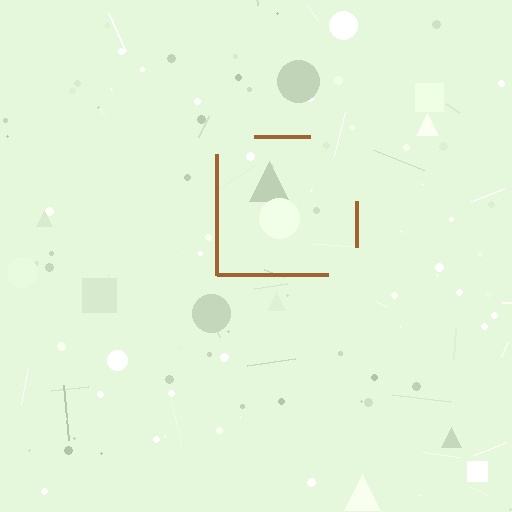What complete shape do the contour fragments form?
The contour fragments form a square.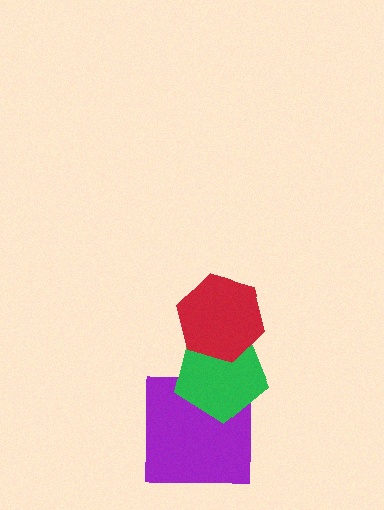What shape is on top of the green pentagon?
The red hexagon is on top of the green pentagon.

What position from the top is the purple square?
The purple square is 3rd from the top.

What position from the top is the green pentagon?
The green pentagon is 2nd from the top.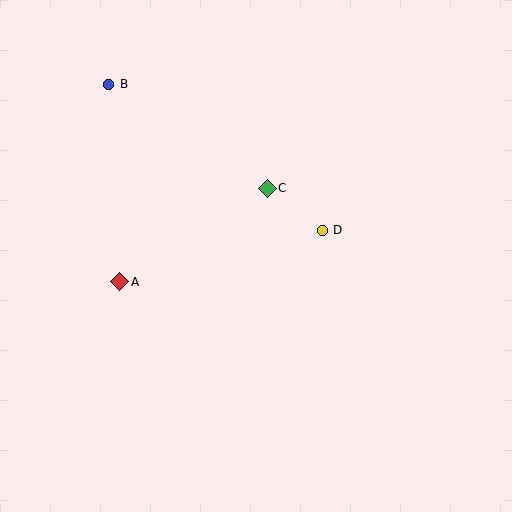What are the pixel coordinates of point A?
Point A is at (120, 282).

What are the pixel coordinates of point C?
Point C is at (267, 188).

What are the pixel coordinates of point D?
Point D is at (322, 230).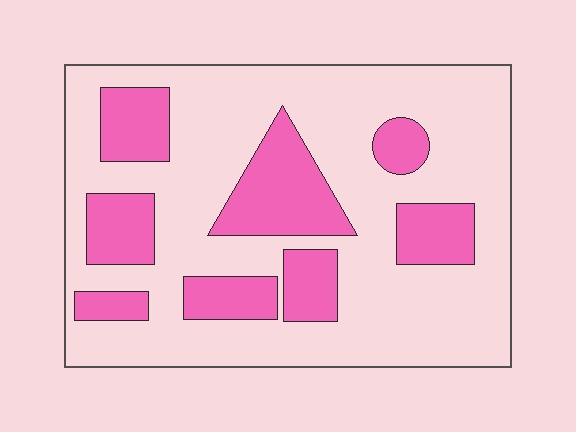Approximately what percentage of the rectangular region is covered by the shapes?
Approximately 30%.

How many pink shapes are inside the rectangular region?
8.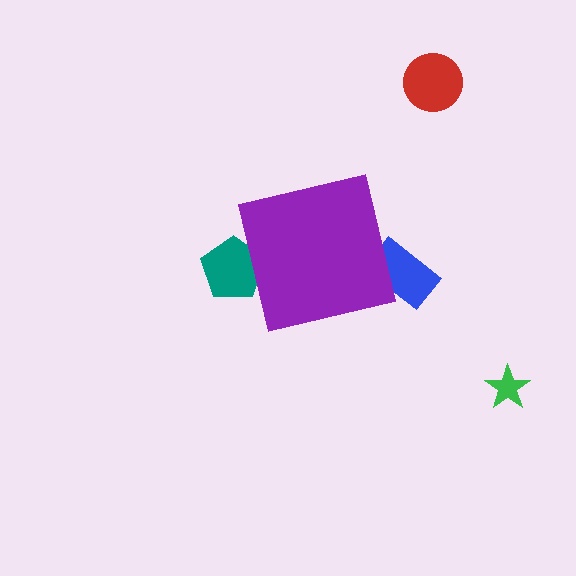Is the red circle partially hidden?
No, the red circle is fully visible.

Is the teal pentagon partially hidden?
Yes, the teal pentagon is partially hidden behind the purple square.